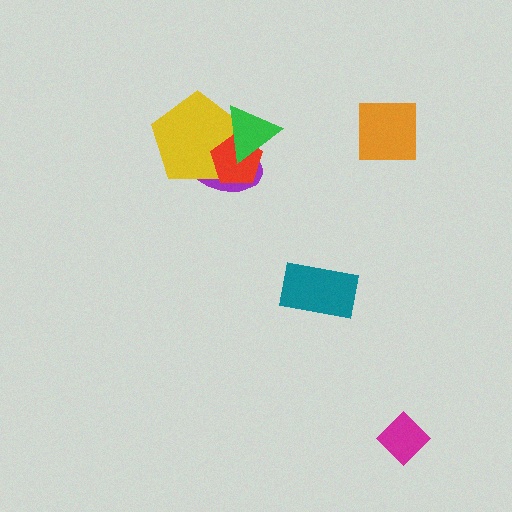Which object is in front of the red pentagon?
The green triangle is in front of the red pentagon.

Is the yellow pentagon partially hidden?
Yes, it is partially covered by another shape.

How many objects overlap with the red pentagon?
3 objects overlap with the red pentagon.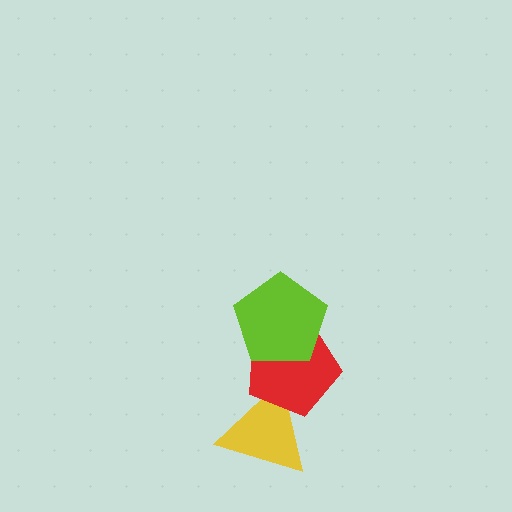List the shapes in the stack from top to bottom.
From top to bottom: the lime pentagon, the red pentagon, the yellow triangle.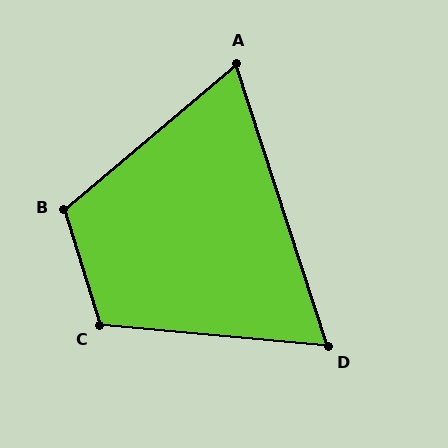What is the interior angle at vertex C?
Approximately 112 degrees (obtuse).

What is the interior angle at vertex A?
Approximately 68 degrees (acute).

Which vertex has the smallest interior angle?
D, at approximately 67 degrees.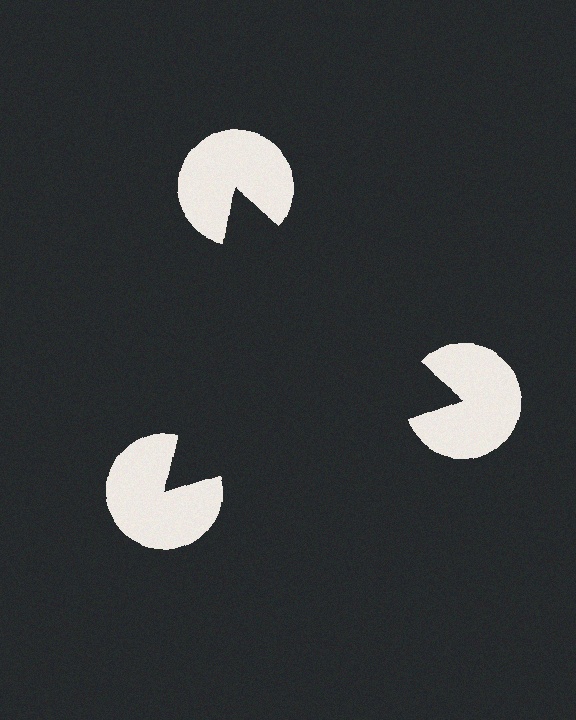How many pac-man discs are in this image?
There are 3 — one at each vertex of the illusory triangle.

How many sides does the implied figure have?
3 sides.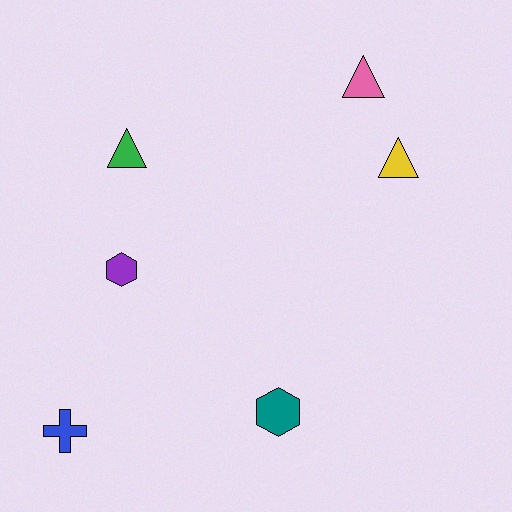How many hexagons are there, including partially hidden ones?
There are 2 hexagons.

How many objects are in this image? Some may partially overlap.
There are 6 objects.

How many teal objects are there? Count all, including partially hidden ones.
There is 1 teal object.